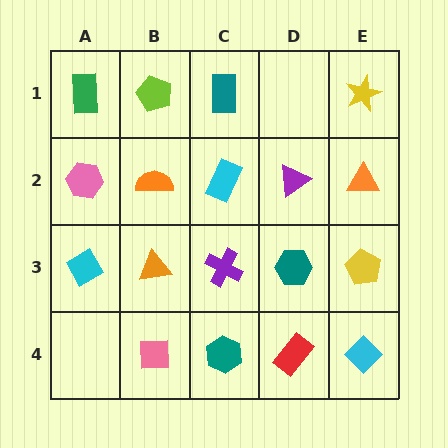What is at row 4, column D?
A red rectangle.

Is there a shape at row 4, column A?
No, that cell is empty.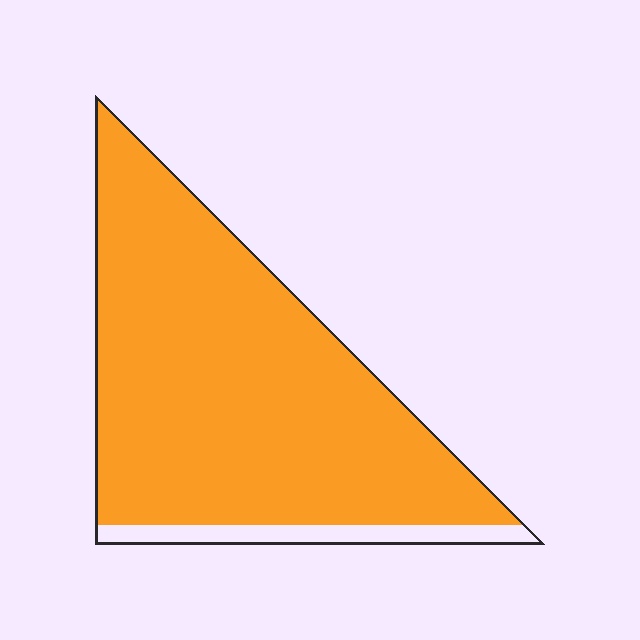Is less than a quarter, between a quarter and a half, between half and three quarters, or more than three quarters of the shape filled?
More than three quarters.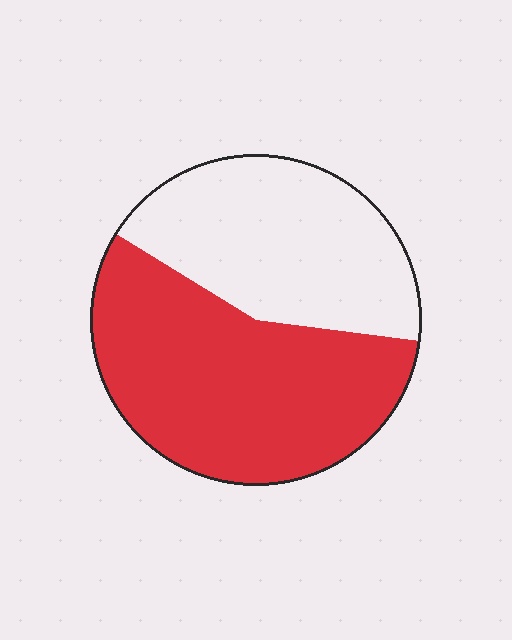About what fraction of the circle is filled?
About three fifths (3/5).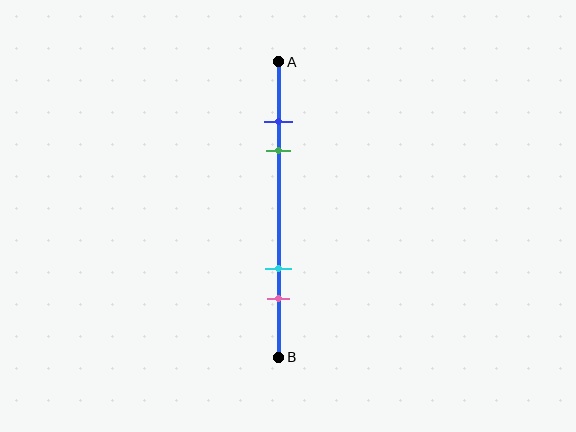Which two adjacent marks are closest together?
The blue and green marks are the closest adjacent pair.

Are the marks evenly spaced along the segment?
No, the marks are not evenly spaced.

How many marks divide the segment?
There are 4 marks dividing the segment.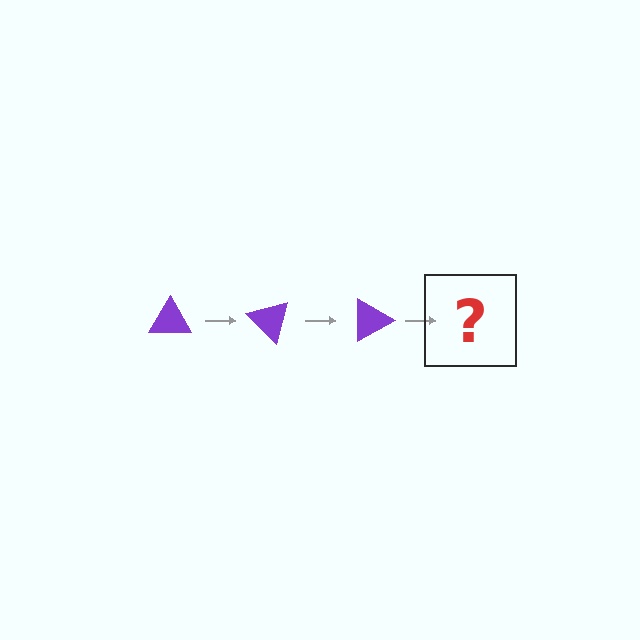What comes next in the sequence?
The next element should be a purple triangle rotated 135 degrees.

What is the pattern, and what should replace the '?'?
The pattern is that the triangle rotates 45 degrees each step. The '?' should be a purple triangle rotated 135 degrees.